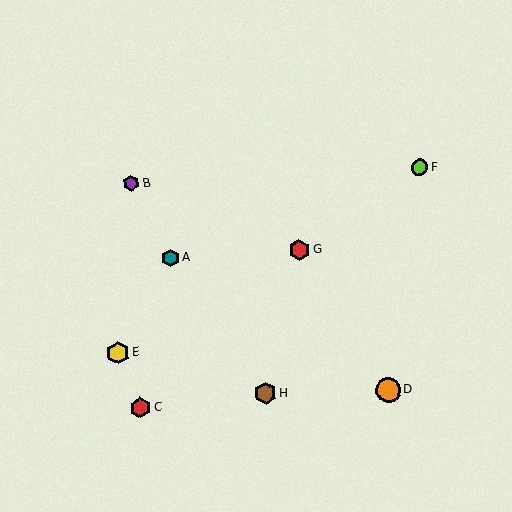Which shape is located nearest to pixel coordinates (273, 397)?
The brown hexagon (labeled H) at (265, 393) is nearest to that location.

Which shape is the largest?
The orange circle (labeled D) is the largest.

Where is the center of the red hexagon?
The center of the red hexagon is at (299, 250).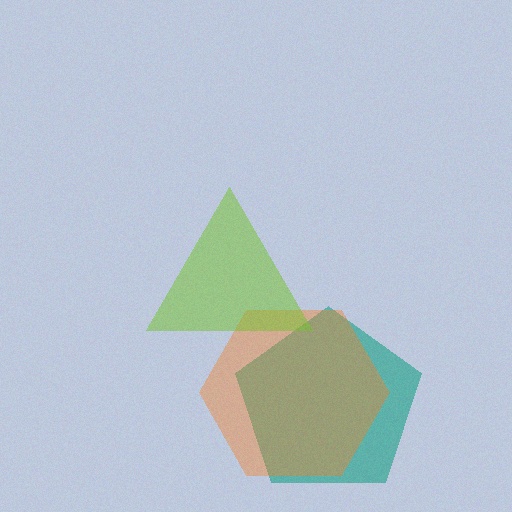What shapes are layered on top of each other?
The layered shapes are: a teal pentagon, an orange hexagon, a lime triangle.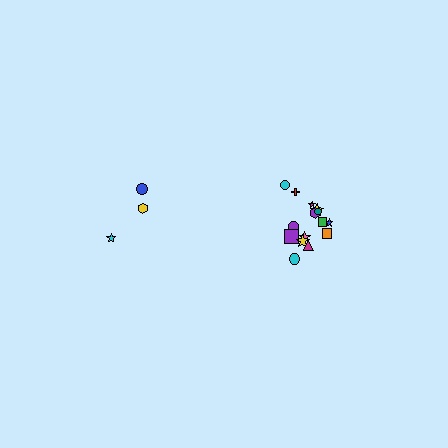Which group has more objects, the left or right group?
The right group.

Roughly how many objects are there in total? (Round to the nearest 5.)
Roughly 20 objects in total.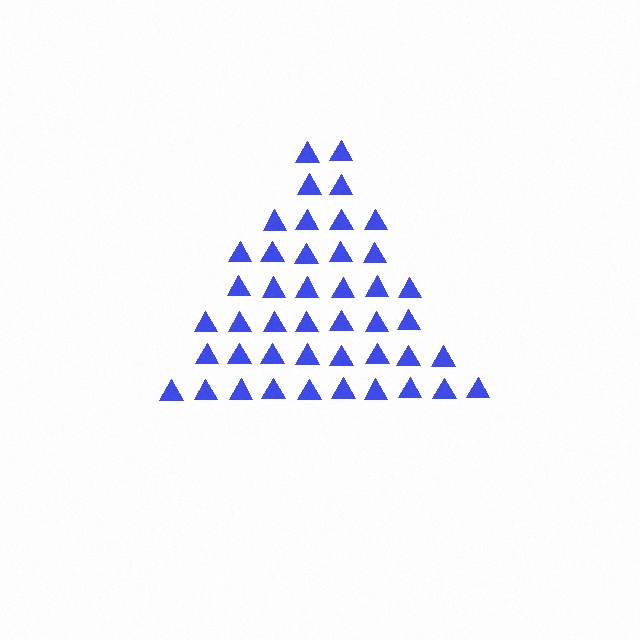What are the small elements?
The small elements are triangles.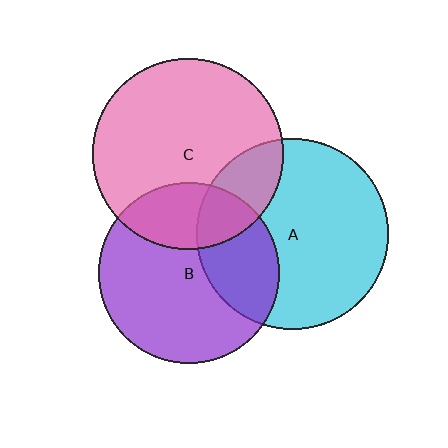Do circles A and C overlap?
Yes.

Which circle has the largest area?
Circle A (cyan).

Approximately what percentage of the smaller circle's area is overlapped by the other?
Approximately 20%.